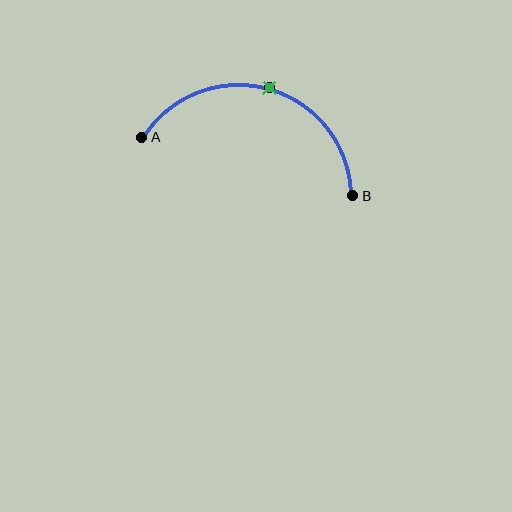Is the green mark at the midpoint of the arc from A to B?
Yes. The green mark lies on the arc at equal arc-length from both A and B — it is the arc midpoint.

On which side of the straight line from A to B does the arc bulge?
The arc bulges above the straight line connecting A and B.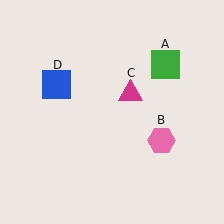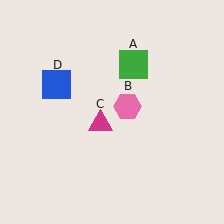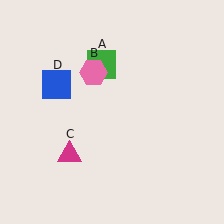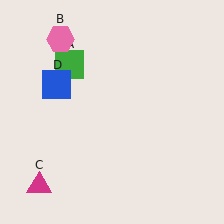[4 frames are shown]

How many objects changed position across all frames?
3 objects changed position: green square (object A), pink hexagon (object B), magenta triangle (object C).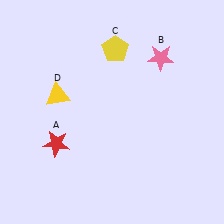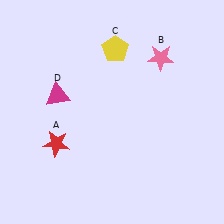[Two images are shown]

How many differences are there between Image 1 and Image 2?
There is 1 difference between the two images.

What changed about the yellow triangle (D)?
In Image 1, D is yellow. In Image 2, it changed to magenta.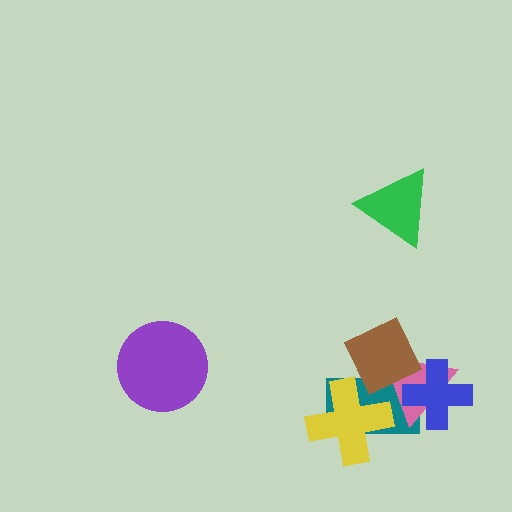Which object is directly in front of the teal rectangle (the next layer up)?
The pink triangle is directly in front of the teal rectangle.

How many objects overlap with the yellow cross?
3 objects overlap with the yellow cross.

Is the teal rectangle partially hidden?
Yes, it is partially covered by another shape.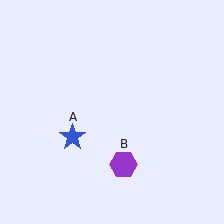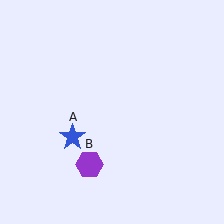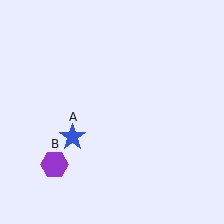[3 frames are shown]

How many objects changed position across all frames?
1 object changed position: purple hexagon (object B).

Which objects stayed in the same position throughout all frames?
Blue star (object A) remained stationary.